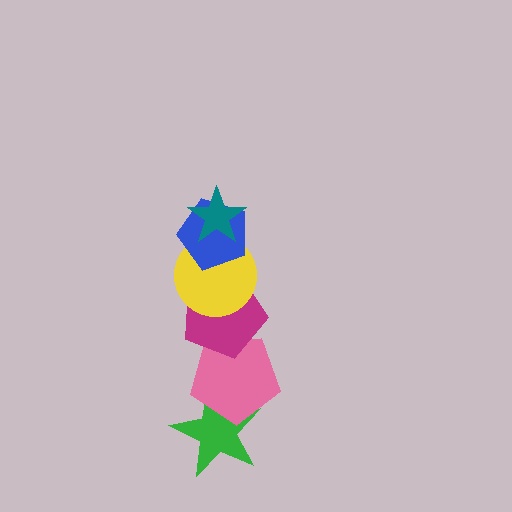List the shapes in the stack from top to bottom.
From top to bottom: the teal star, the blue pentagon, the yellow circle, the magenta pentagon, the pink pentagon, the green star.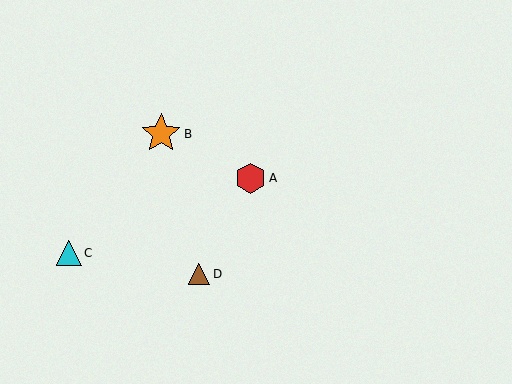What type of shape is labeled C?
Shape C is a cyan triangle.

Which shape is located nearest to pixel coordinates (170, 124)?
The orange star (labeled B) at (161, 134) is nearest to that location.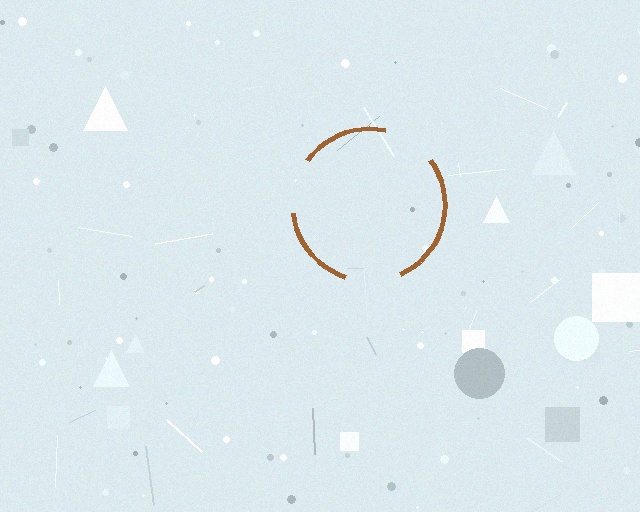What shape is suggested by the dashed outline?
The dashed outline suggests a circle.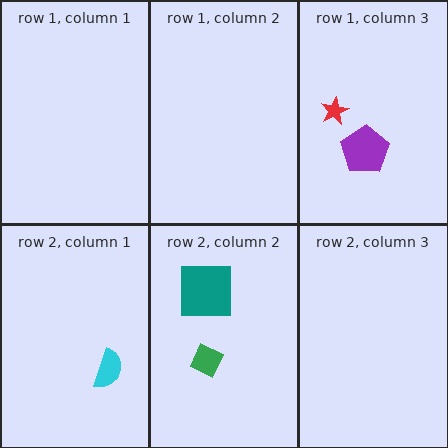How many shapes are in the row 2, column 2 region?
2.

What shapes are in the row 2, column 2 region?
The green diamond, the teal square.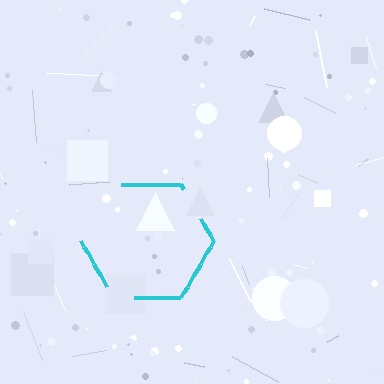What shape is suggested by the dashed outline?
The dashed outline suggests a hexagon.